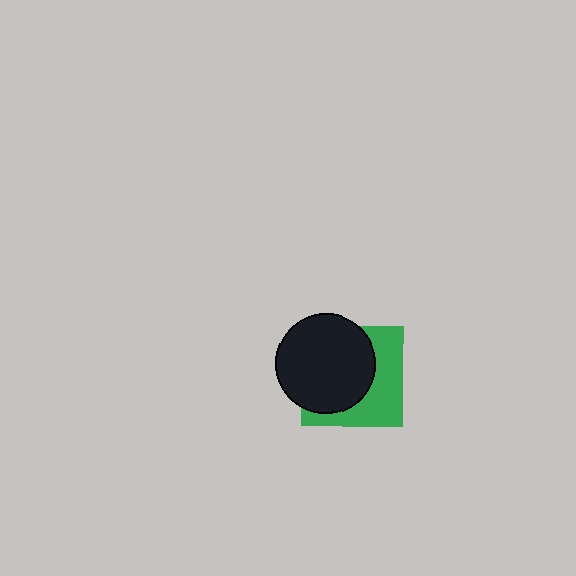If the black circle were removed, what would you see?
You would see the complete green square.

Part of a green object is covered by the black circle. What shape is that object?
It is a square.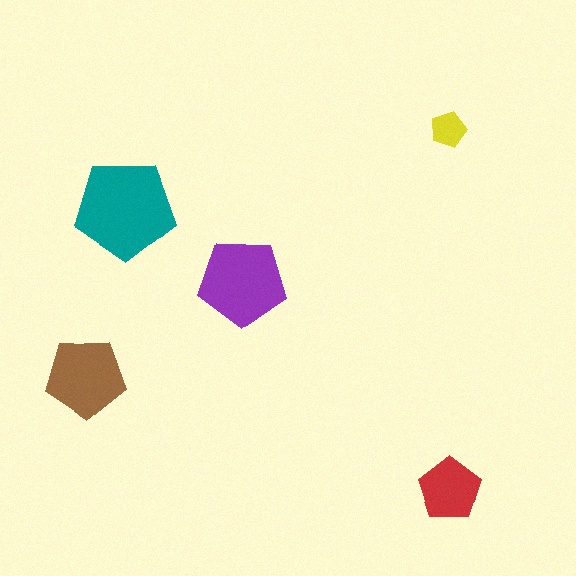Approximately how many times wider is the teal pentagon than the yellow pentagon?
About 3 times wider.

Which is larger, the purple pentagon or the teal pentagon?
The teal one.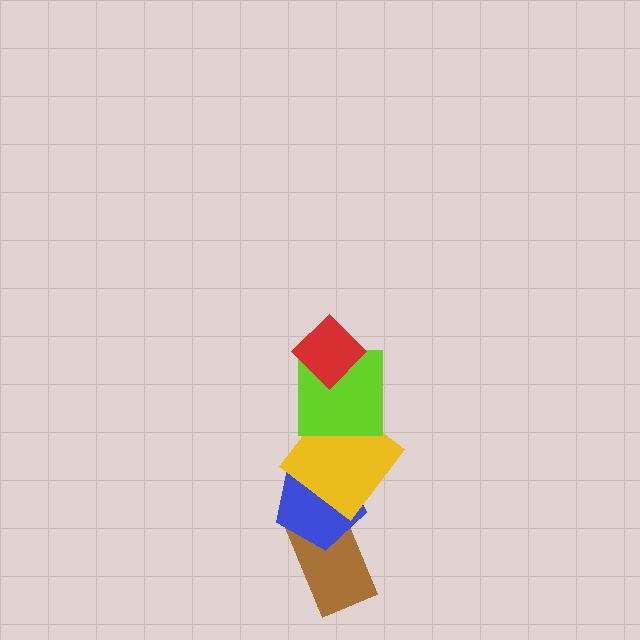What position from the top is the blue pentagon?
The blue pentagon is 4th from the top.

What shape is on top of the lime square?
The red diamond is on top of the lime square.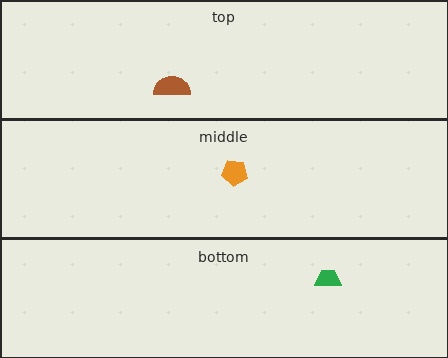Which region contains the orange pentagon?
The middle region.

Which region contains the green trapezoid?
The bottom region.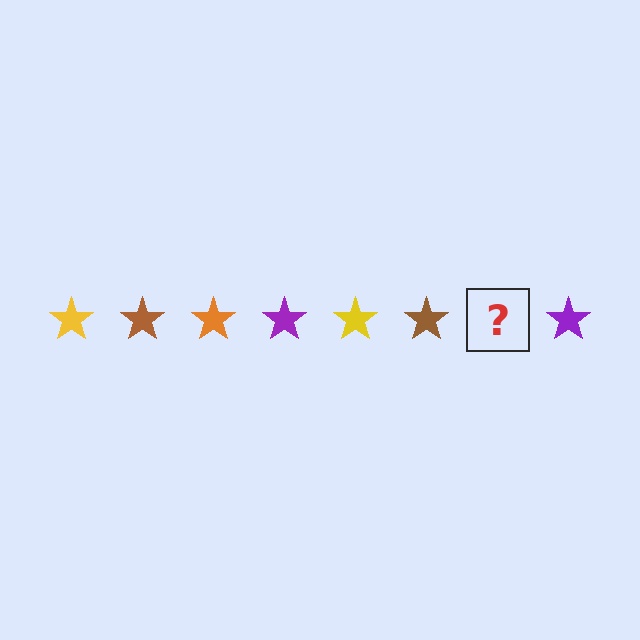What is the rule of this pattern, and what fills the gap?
The rule is that the pattern cycles through yellow, brown, orange, purple stars. The gap should be filled with an orange star.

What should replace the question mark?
The question mark should be replaced with an orange star.